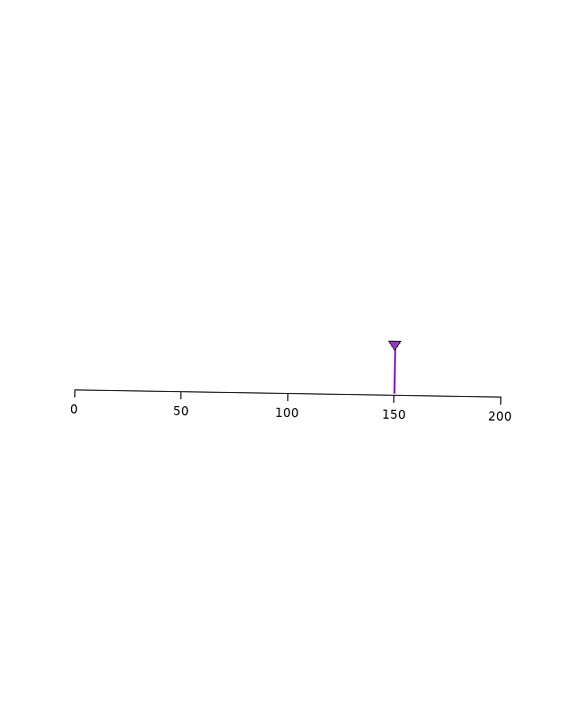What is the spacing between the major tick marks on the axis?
The major ticks are spaced 50 apart.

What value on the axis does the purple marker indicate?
The marker indicates approximately 150.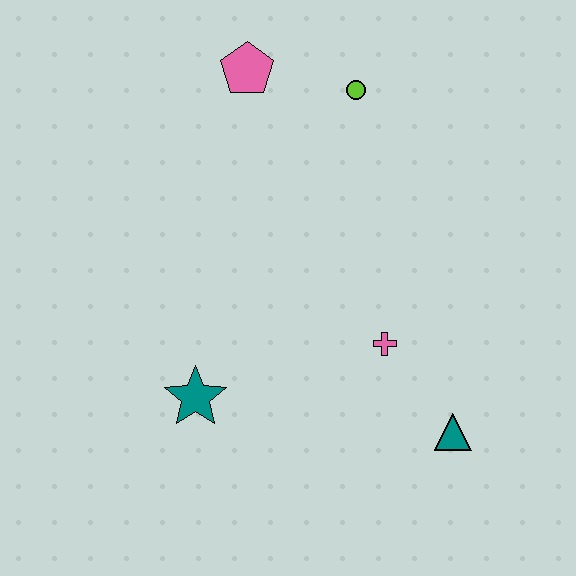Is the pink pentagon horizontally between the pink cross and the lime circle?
No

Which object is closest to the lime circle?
The pink pentagon is closest to the lime circle.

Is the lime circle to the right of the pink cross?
No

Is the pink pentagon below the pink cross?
No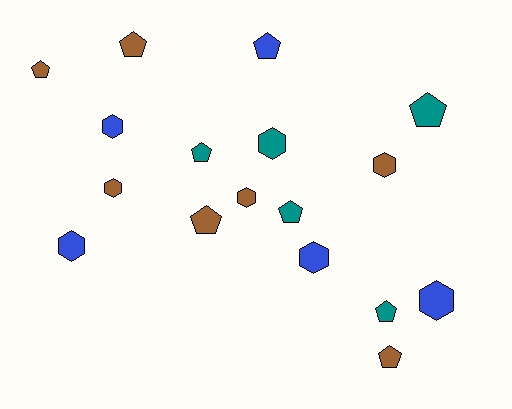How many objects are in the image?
There are 17 objects.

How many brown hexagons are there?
There are 3 brown hexagons.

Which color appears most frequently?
Brown, with 7 objects.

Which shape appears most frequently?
Pentagon, with 9 objects.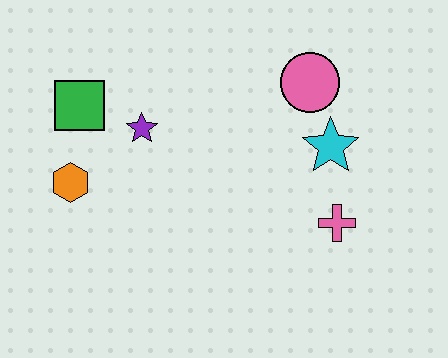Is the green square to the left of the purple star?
Yes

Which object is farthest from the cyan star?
The orange hexagon is farthest from the cyan star.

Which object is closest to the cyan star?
The pink circle is closest to the cyan star.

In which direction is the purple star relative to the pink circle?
The purple star is to the left of the pink circle.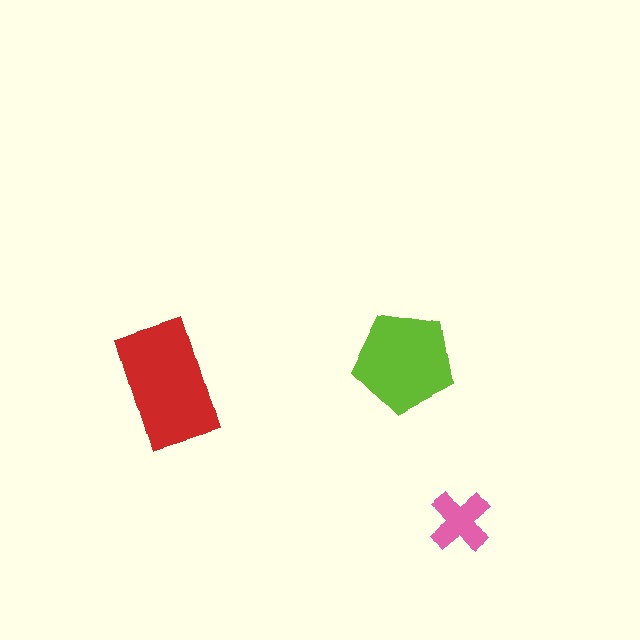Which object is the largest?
The red rectangle.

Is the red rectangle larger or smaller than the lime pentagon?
Larger.